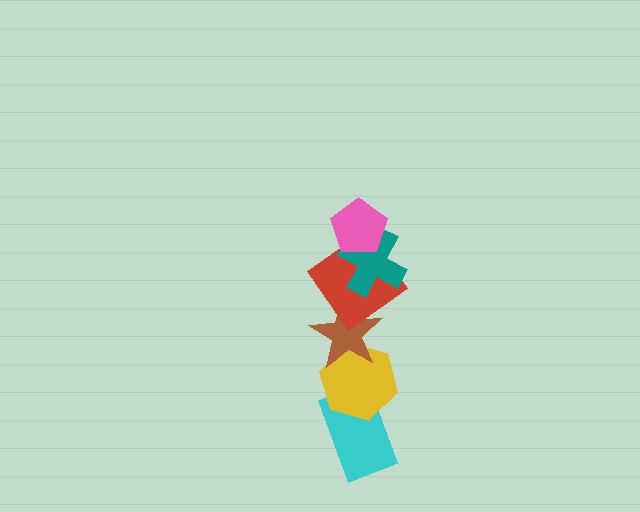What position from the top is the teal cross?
The teal cross is 2nd from the top.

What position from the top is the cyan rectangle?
The cyan rectangle is 6th from the top.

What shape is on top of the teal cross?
The pink pentagon is on top of the teal cross.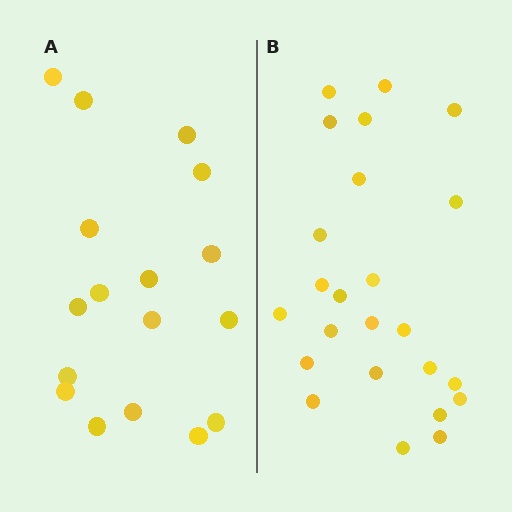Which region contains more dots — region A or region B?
Region B (the right region) has more dots.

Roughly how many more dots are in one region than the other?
Region B has roughly 8 or so more dots than region A.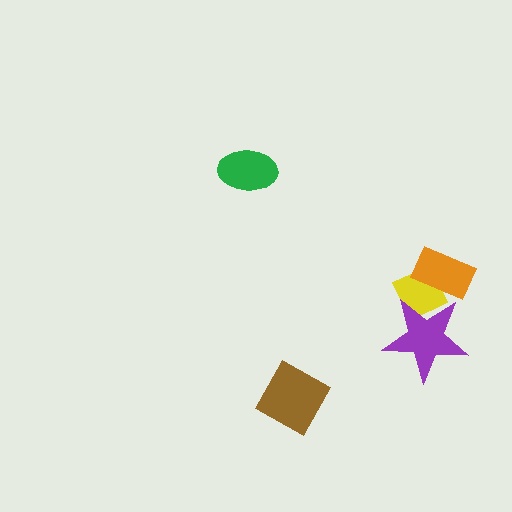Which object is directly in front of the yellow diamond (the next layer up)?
The orange rectangle is directly in front of the yellow diamond.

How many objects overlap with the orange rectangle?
1 object overlaps with the orange rectangle.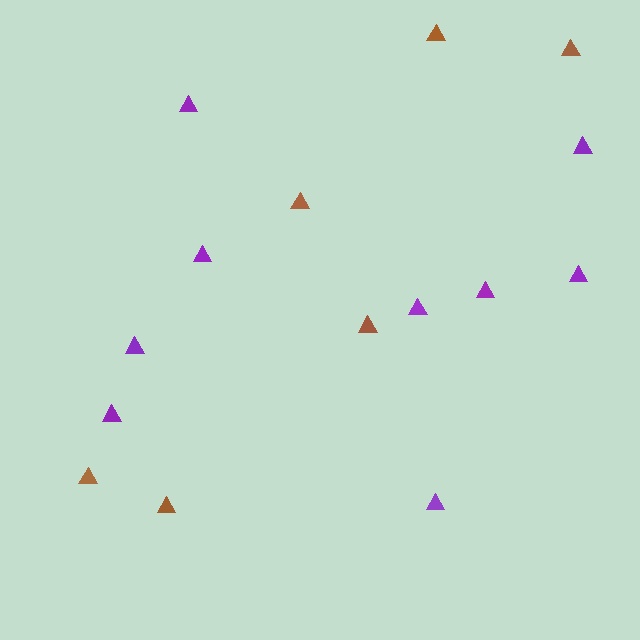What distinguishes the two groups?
There are 2 groups: one group of purple triangles (9) and one group of brown triangles (6).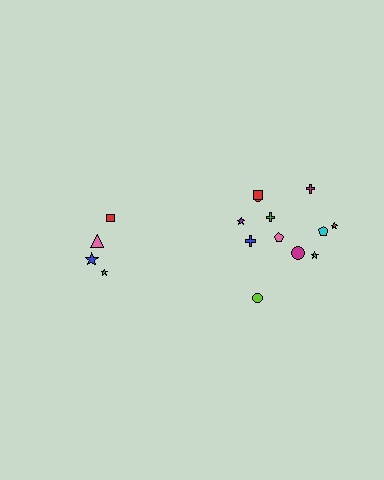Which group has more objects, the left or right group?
The right group.